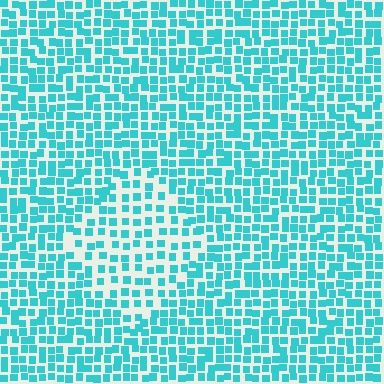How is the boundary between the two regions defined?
The boundary is defined by a change in element density (approximately 1.6x ratio). All elements are the same color, size, and shape.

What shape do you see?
I see a diamond.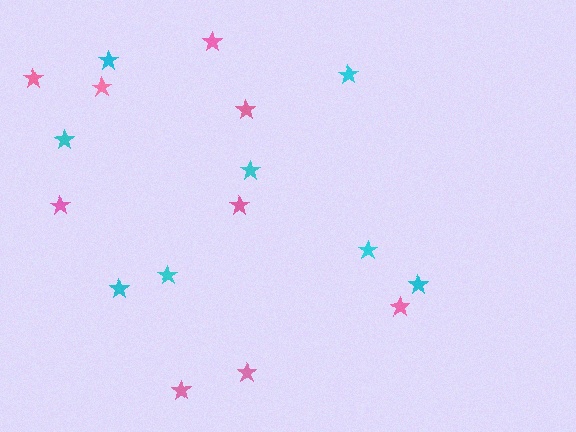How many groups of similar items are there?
There are 2 groups: one group of pink stars (9) and one group of cyan stars (8).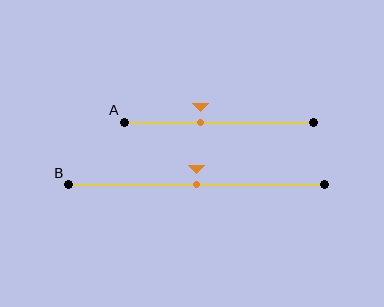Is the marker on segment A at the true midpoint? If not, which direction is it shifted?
No, the marker on segment A is shifted to the left by about 10% of the segment length.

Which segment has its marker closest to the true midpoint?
Segment B has its marker closest to the true midpoint.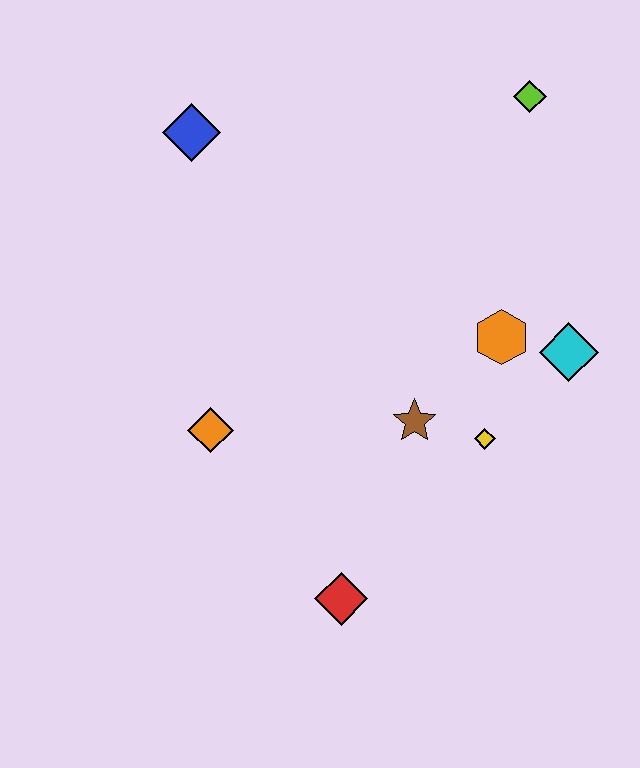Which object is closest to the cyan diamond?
The orange hexagon is closest to the cyan diamond.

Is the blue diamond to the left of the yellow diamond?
Yes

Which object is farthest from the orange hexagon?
The blue diamond is farthest from the orange hexagon.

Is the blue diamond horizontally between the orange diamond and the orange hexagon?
No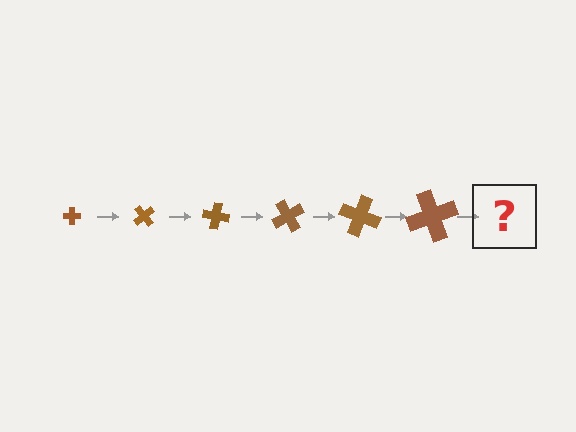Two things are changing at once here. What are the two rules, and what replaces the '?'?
The two rules are that the cross grows larger each step and it rotates 50 degrees each step. The '?' should be a cross, larger than the previous one and rotated 300 degrees from the start.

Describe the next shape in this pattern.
It should be a cross, larger than the previous one and rotated 300 degrees from the start.